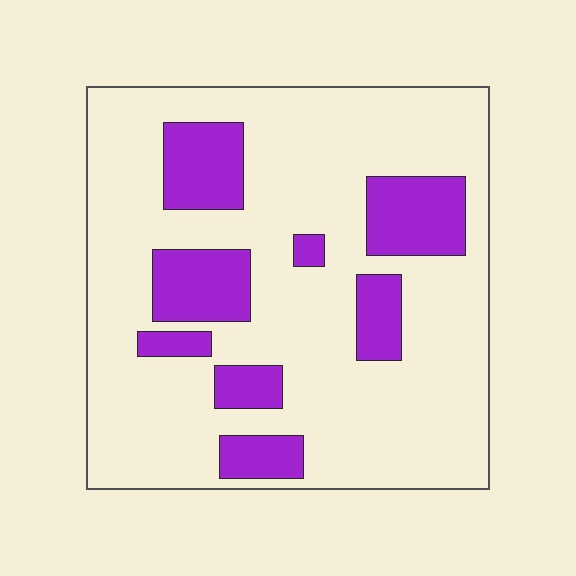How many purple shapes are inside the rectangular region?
8.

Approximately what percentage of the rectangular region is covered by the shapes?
Approximately 20%.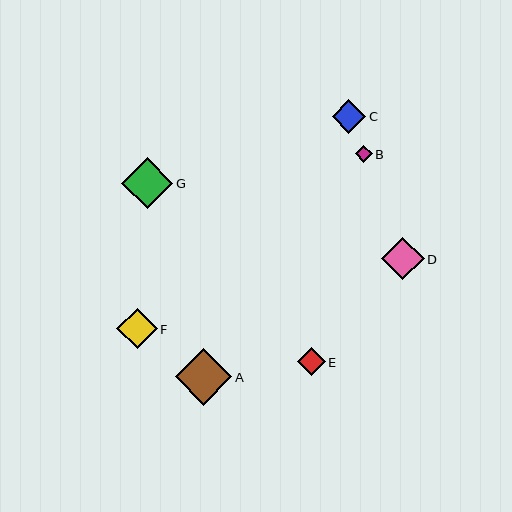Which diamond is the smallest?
Diamond B is the smallest with a size of approximately 17 pixels.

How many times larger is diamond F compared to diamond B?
Diamond F is approximately 2.4 times the size of diamond B.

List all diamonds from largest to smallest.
From largest to smallest: A, G, D, F, C, E, B.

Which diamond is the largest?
Diamond A is the largest with a size of approximately 57 pixels.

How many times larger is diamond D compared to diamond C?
Diamond D is approximately 1.3 times the size of diamond C.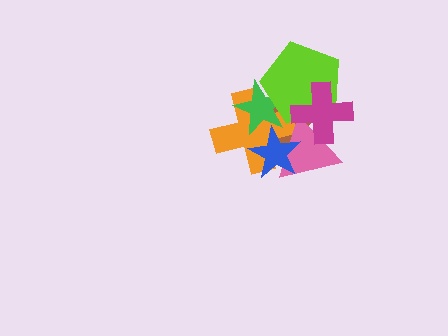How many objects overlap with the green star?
4 objects overlap with the green star.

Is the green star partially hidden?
Yes, it is partially covered by another shape.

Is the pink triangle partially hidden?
Yes, it is partially covered by another shape.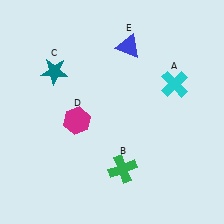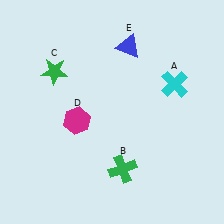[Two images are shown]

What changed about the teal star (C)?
In Image 1, C is teal. In Image 2, it changed to green.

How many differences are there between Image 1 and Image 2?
There is 1 difference between the two images.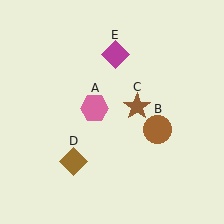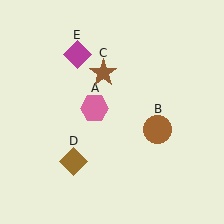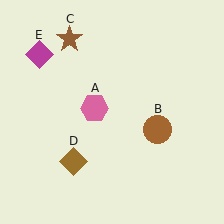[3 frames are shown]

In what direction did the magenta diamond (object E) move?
The magenta diamond (object E) moved left.